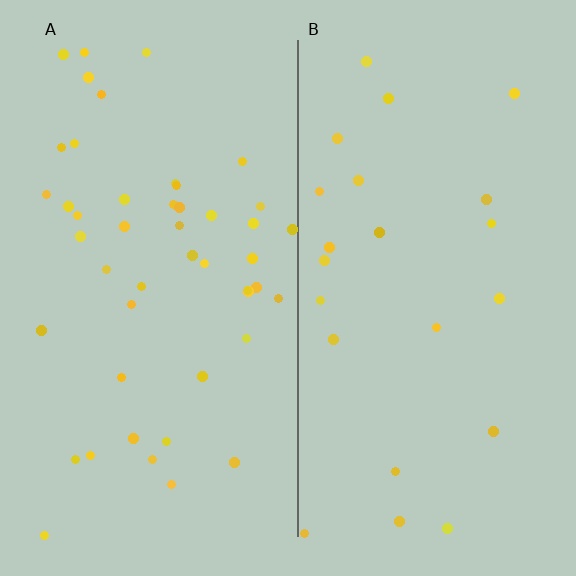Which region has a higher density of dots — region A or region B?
A (the left).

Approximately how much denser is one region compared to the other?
Approximately 2.1× — region A over region B.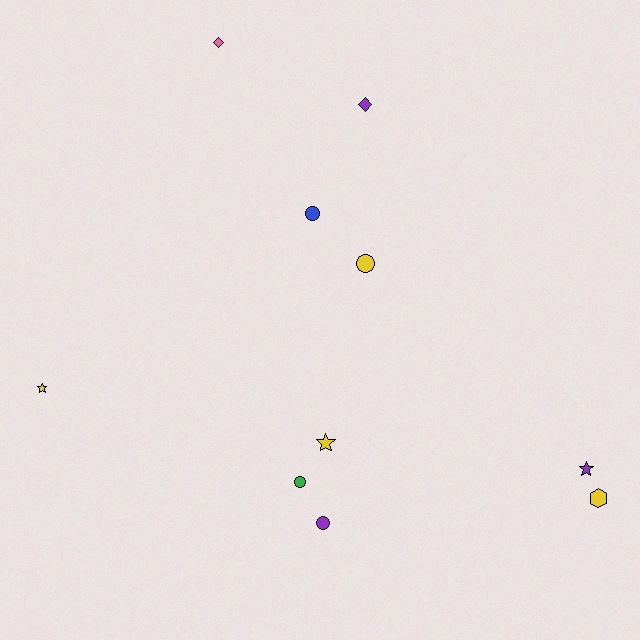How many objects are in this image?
There are 10 objects.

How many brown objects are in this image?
There are no brown objects.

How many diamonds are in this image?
There are 2 diamonds.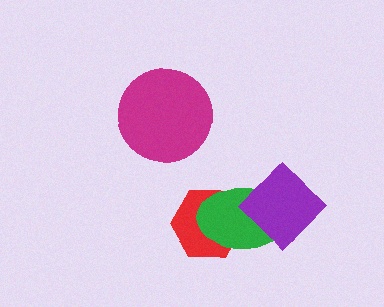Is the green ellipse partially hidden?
Yes, it is partially covered by another shape.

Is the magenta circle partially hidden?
No, no other shape covers it.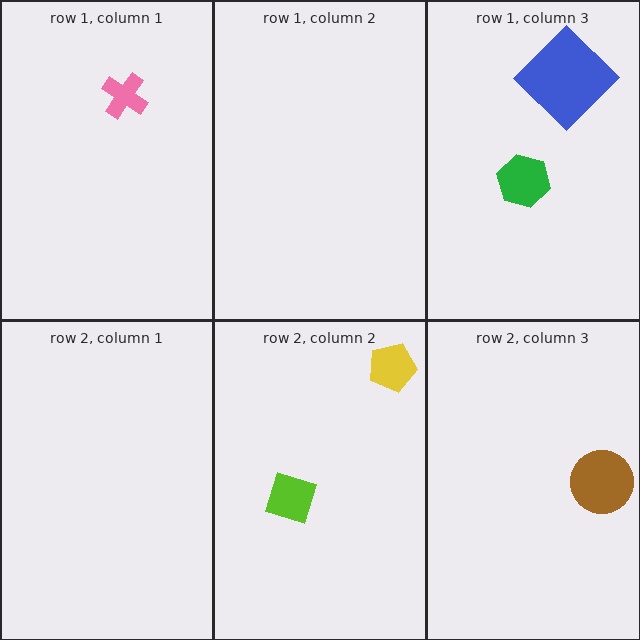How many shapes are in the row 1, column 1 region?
1.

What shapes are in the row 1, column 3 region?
The blue diamond, the green hexagon.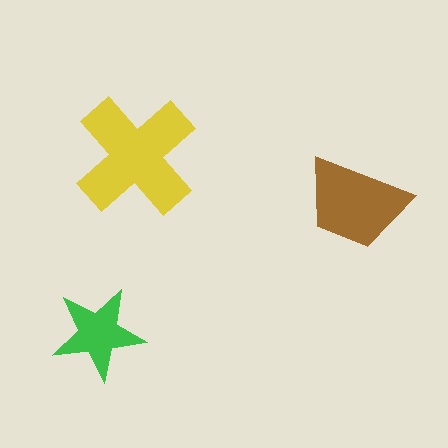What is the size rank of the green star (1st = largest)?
3rd.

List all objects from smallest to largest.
The green star, the brown trapezoid, the yellow cross.